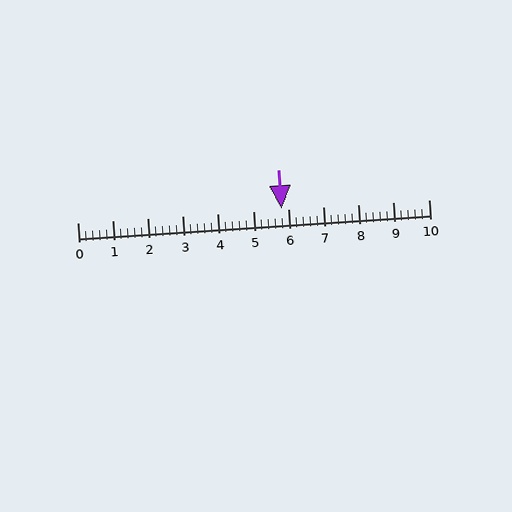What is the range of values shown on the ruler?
The ruler shows values from 0 to 10.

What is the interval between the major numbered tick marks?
The major tick marks are spaced 1 units apart.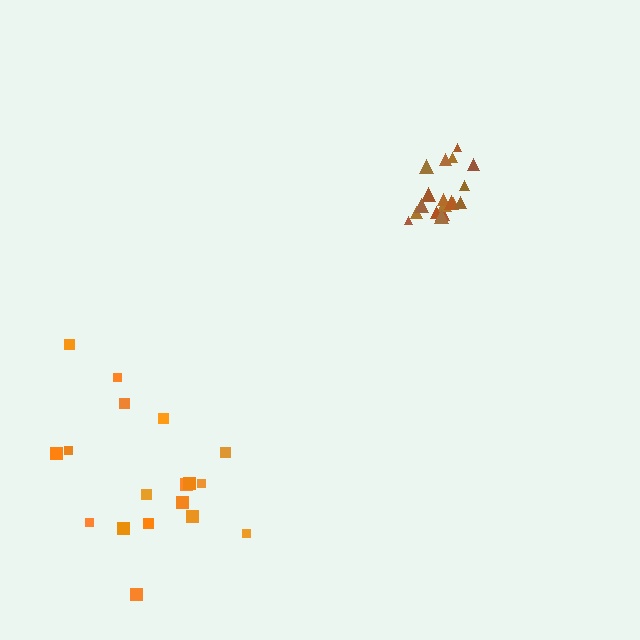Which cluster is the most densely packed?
Brown.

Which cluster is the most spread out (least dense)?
Orange.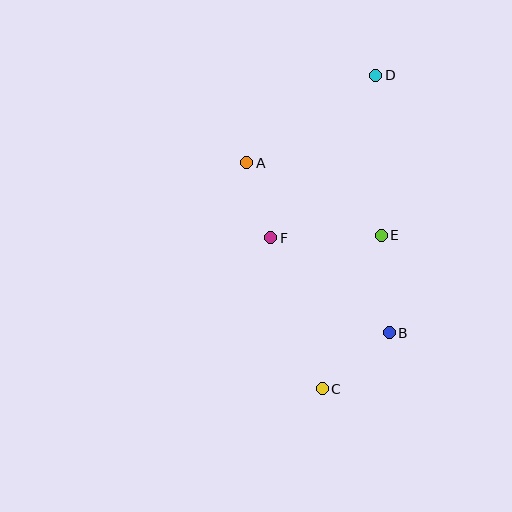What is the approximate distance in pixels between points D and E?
The distance between D and E is approximately 160 pixels.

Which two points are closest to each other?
Points A and F are closest to each other.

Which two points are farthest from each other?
Points C and D are farthest from each other.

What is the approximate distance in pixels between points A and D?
The distance between A and D is approximately 156 pixels.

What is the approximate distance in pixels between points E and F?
The distance between E and F is approximately 110 pixels.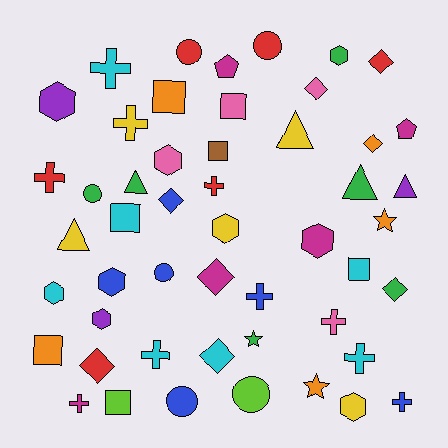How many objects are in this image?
There are 50 objects.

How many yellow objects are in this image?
There are 5 yellow objects.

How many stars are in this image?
There are 3 stars.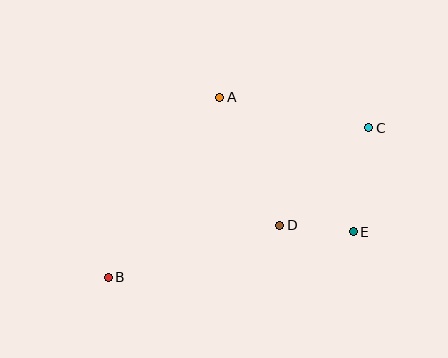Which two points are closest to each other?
Points D and E are closest to each other.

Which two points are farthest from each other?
Points B and C are farthest from each other.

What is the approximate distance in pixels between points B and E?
The distance between B and E is approximately 249 pixels.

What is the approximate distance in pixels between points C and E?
The distance between C and E is approximately 105 pixels.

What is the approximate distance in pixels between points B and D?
The distance between B and D is approximately 179 pixels.